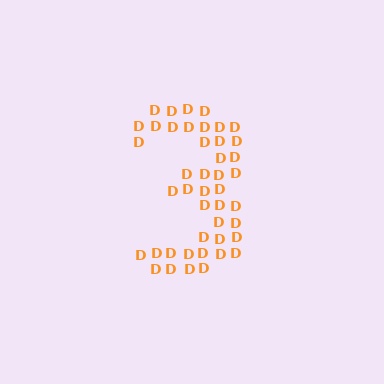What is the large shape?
The large shape is the digit 3.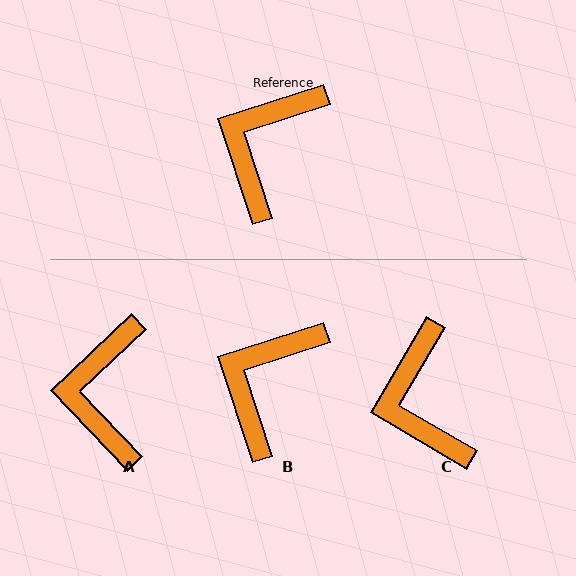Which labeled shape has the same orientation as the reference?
B.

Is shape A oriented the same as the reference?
No, it is off by about 25 degrees.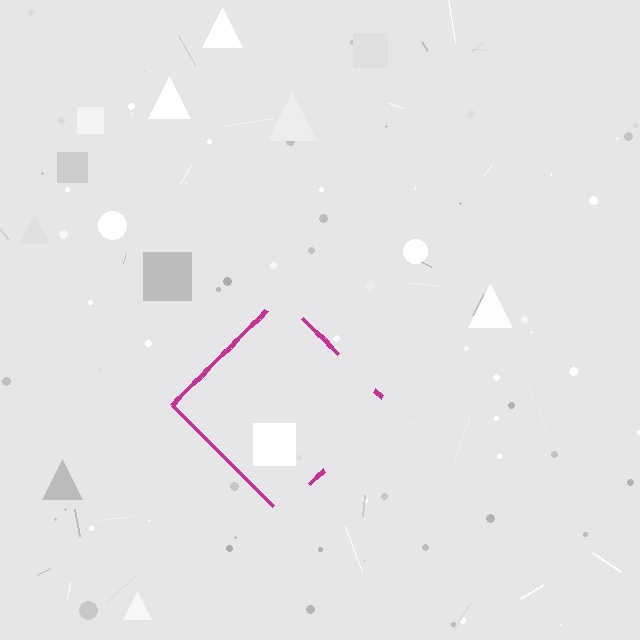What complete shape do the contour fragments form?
The contour fragments form a diamond.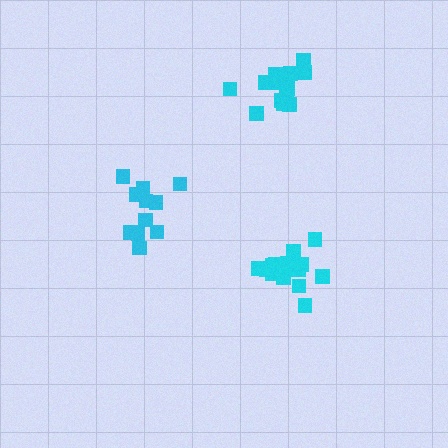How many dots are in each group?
Group 1: 16 dots, Group 2: 14 dots, Group 3: 11 dots (41 total).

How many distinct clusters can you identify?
There are 3 distinct clusters.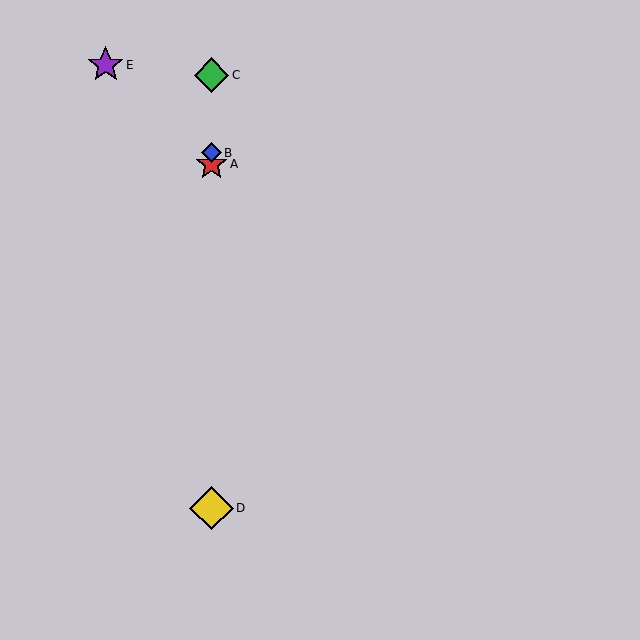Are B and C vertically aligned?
Yes, both are at x≈211.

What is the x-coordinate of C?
Object C is at x≈211.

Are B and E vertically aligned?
No, B is at x≈211 and E is at x≈106.